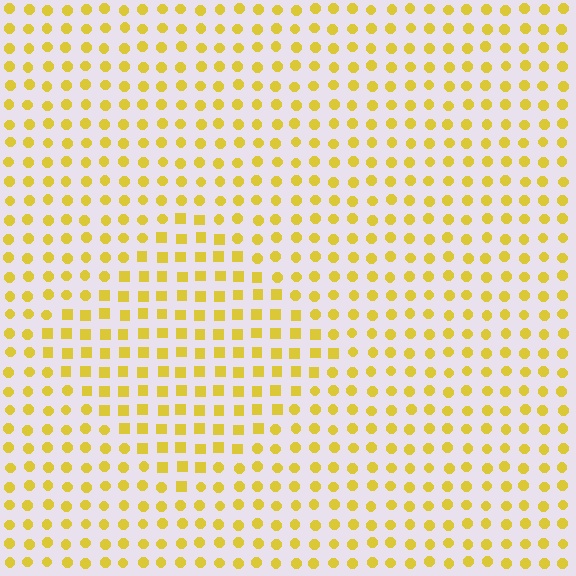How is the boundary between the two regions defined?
The boundary is defined by a change in element shape: squares inside vs. circles outside. All elements share the same color and spacing.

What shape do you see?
I see a diamond.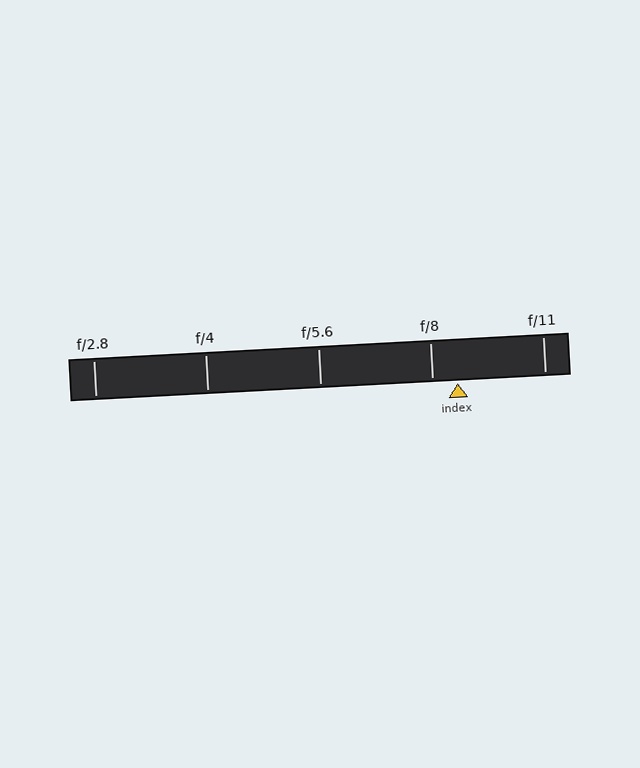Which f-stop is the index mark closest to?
The index mark is closest to f/8.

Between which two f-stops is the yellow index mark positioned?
The index mark is between f/8 and f/11.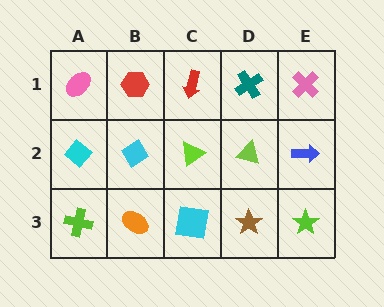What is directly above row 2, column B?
A red hexagon.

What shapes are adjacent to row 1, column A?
A cyan diamond (row 2, column A), a red hexagon (row 1, column B).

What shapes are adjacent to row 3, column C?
A lime triangle (row 2, column C), an orange ellipse (row 3, column B), a brown star (row 3, column D).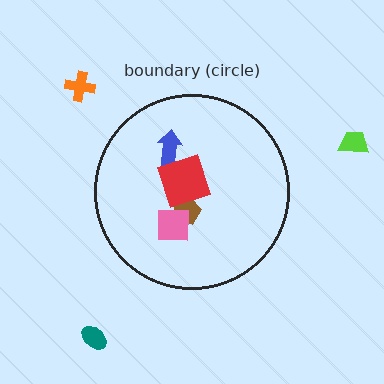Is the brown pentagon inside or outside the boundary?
Inside.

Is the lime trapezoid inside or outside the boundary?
Outside.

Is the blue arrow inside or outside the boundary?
Inside.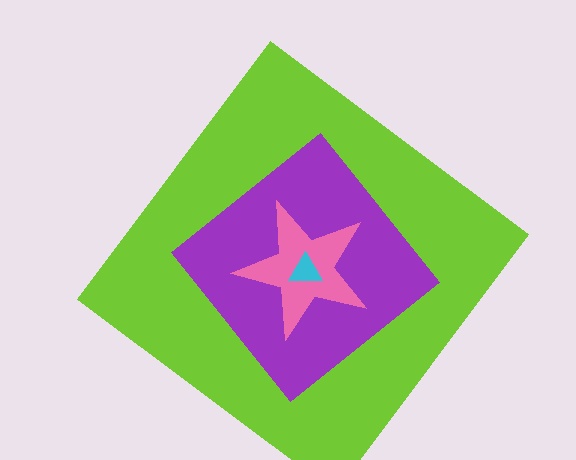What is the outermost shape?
The lime diamond.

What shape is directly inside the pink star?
The cyan triangle.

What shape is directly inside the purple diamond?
The pink star.